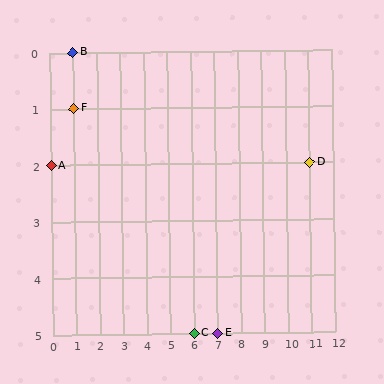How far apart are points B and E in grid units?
Points B and E are 6 columns and 5 rows apart (about 7.8 grid units diagonally).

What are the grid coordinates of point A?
Point A is at grid coordinates (0, 2).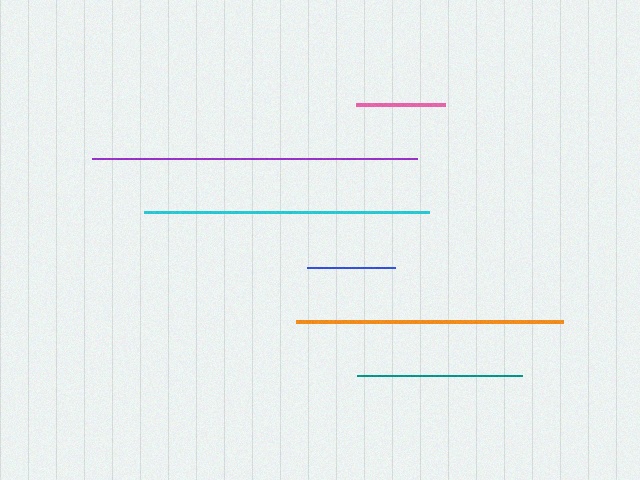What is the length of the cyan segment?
The cyan segment is approximately 285 pixels long.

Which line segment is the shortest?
The blue line is the shortest at approximately 88 pixels.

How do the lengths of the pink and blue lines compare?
The pink and blue lines are approximately the same length.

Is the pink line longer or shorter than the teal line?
The teal line is longer than the pink line.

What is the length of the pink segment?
The pink segment is approximately 89 pixels long.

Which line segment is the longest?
The purple line is the longest at approximately 325 pixels.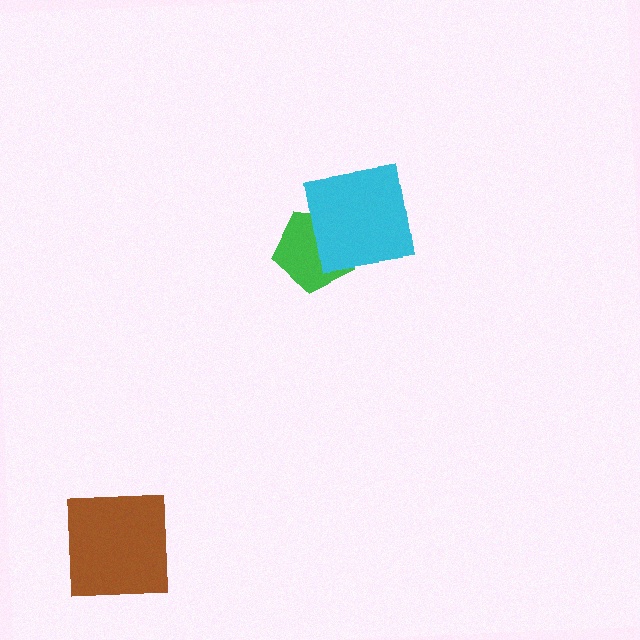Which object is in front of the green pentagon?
The cyan square is in front of the green pentagon.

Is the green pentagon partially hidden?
Yes, it is partially covered by another shape.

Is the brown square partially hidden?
No, no other shape covers it.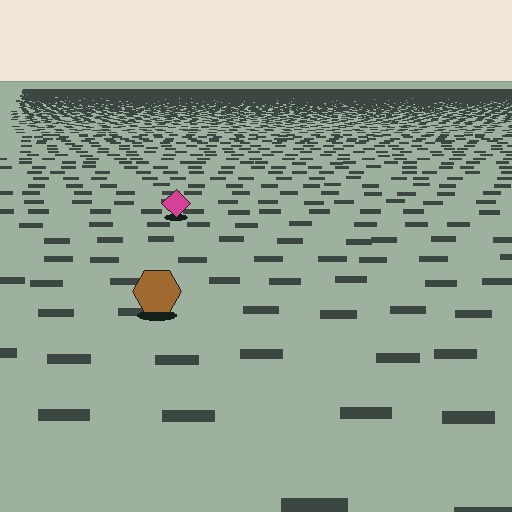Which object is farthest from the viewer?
The magenta diamond is farthest from the viewer. It appears smaller and the ground texture around it is denser.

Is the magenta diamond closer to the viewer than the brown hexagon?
No. The brown hexagon is closer — you can tell from the texture gradient: the ground texture is coarser near it.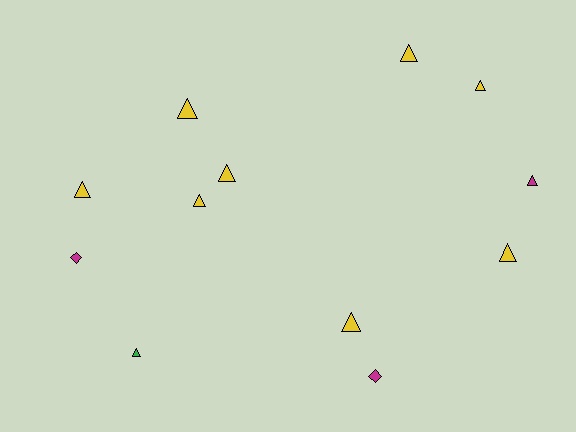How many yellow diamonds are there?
There are no yellow diamonds.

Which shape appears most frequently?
Triangle, with 10 objects.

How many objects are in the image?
There are 12 objects.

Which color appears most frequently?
Yellow, with 8 objects.